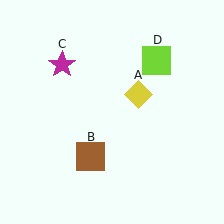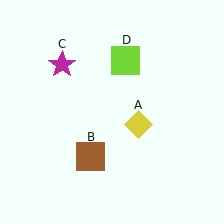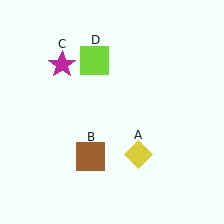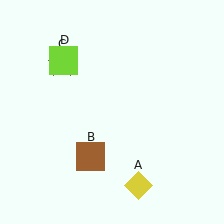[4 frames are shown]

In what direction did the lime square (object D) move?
The lime square (object D) moved left.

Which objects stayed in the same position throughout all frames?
Brown square (object B) and magenta star (object C) remained stationary.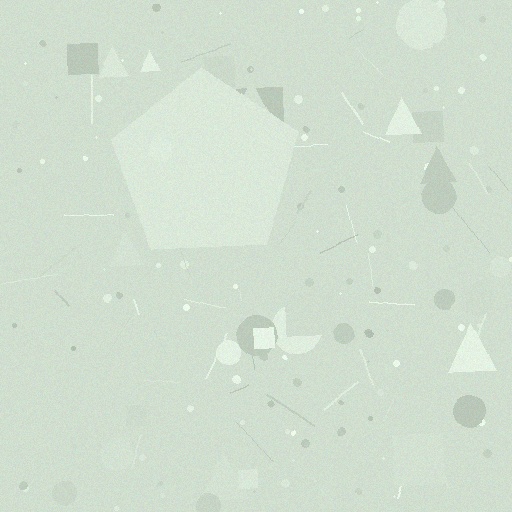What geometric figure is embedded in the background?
A pentagon is embedded in the background.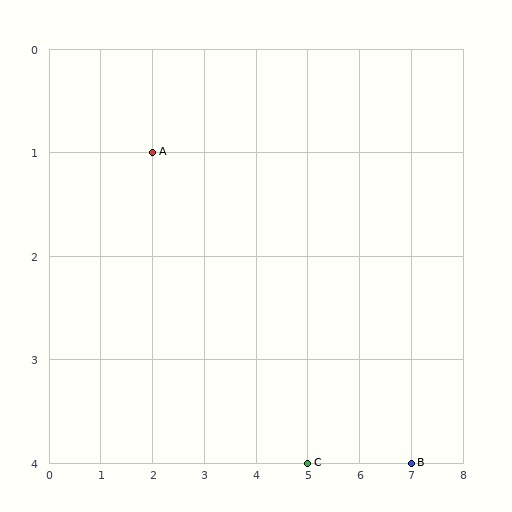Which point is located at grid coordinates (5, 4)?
Point C is at (5, 4).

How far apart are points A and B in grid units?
Points A and B are 5 columns and 3 rows apart (about 5.8 grid units diagonally).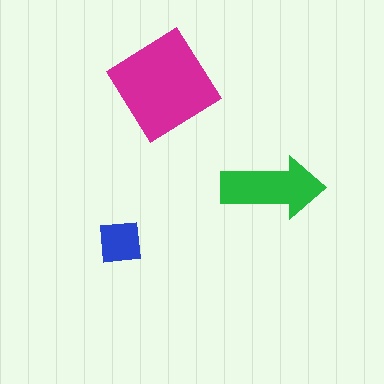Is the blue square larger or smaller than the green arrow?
Smaller.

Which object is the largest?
The magenta diamond.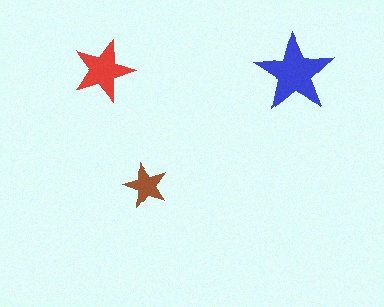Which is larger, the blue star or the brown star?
The blue one.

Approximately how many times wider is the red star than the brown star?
About 1.5 times wider.